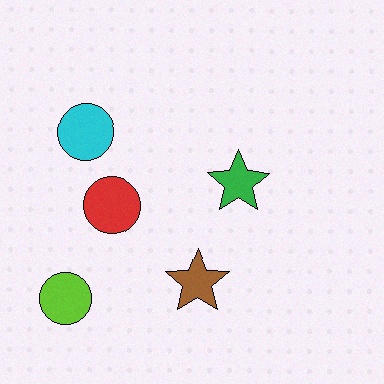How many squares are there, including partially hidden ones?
There are no squares.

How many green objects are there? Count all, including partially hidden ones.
There is 1 green object.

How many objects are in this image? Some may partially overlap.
There are 5 objects.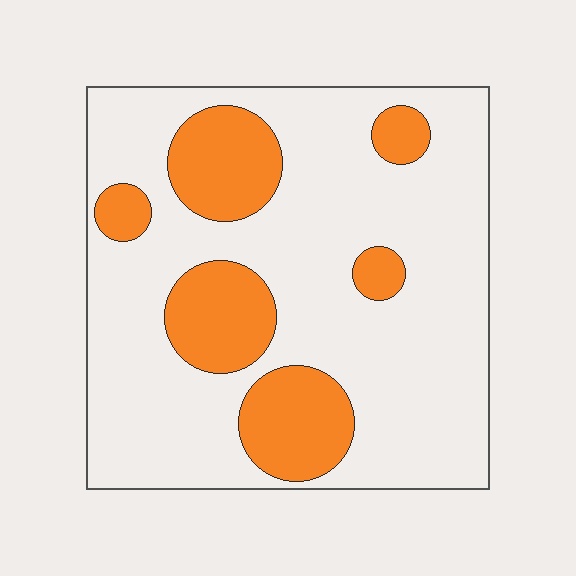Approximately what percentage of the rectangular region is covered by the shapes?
Approximately 25%.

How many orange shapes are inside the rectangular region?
6.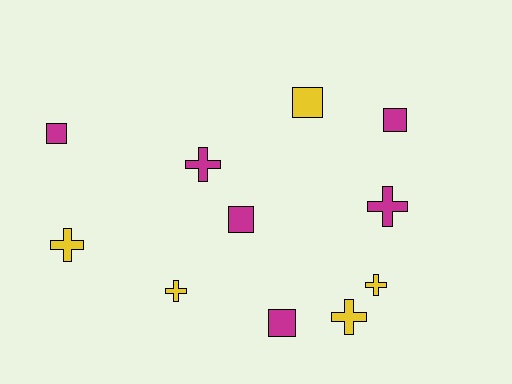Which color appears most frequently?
Magenta, with 6 objects.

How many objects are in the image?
There are 11 objects.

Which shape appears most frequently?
Cross, with 6 objects.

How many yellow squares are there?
There is 1 yellow square.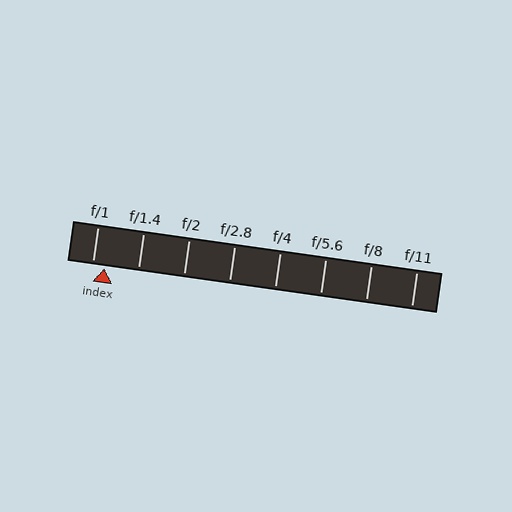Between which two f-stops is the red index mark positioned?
The index mark is between f/1 and f/1.4.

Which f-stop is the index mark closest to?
The index mark is closest to f/1.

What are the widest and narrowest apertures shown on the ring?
The widest aperture shown is f/1 and the narrowest is f/11.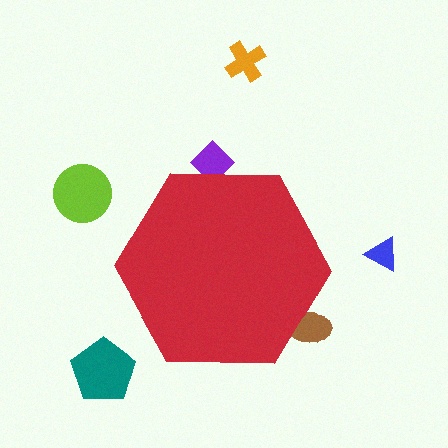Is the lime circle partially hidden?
No, the lime circle is fully visible.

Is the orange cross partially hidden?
No, the orange cross is fully visible.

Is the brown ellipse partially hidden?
Yes, the brown ellipse is partially hidden behind the red hexagon.